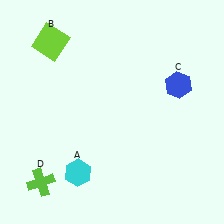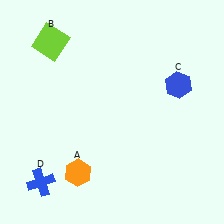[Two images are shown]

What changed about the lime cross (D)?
In Image 1, D is lime. In Image 2, it changed to blue.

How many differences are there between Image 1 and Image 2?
There are 2 differences between the two images.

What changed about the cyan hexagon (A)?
In Image 1, A is cyan. In Image 2, it changed to orange.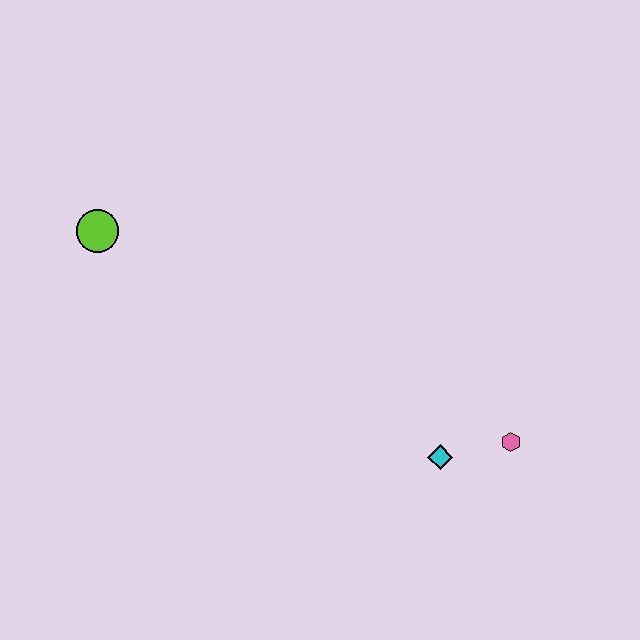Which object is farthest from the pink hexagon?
The lime circle is farthest from the pink hexagon.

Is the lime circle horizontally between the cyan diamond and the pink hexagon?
No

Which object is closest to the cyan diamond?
The pink hexagon is closest to the cyan diamond.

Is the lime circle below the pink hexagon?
No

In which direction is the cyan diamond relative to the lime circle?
The cyan diamond is to the right of the lime circle.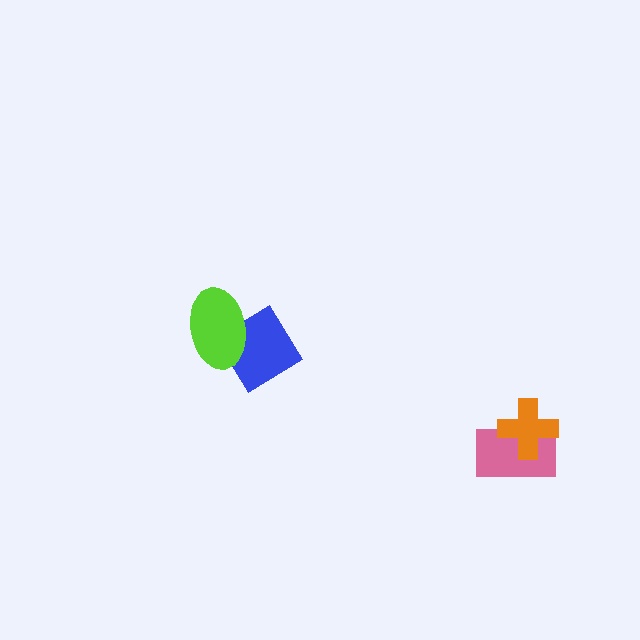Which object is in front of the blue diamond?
The lime ellipse is in front of the blue diamond.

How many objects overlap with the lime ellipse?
1 object overlaps with the lime ellipse.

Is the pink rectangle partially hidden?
Yes, it is partially covered by another shape.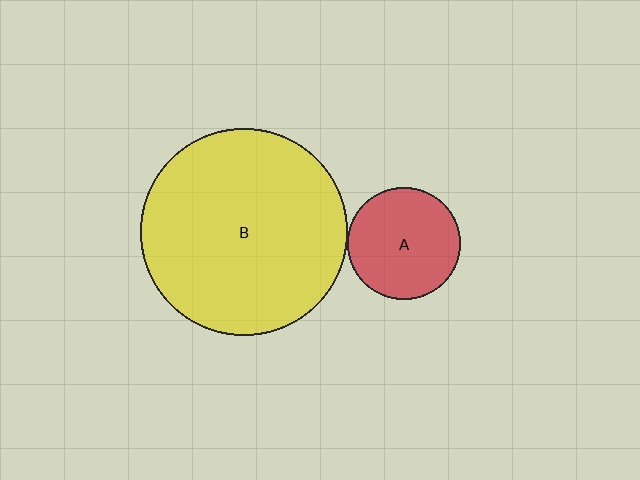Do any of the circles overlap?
No, none of the circles overlap.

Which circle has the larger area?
Circle B (yellow).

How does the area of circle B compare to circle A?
Approximately 3.4 times.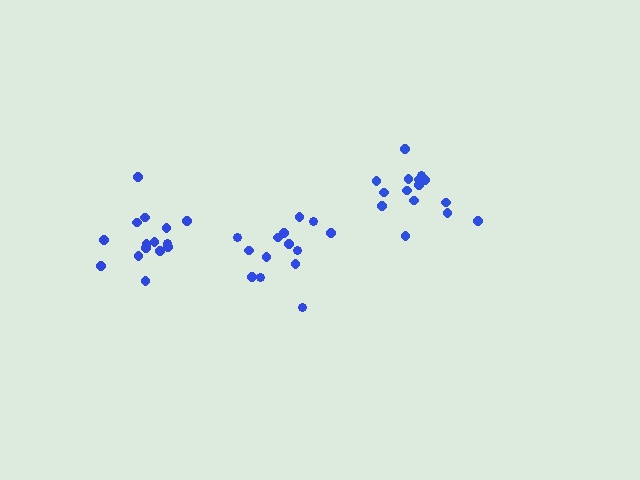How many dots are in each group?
Group 1: 15 dots, Group 2: 15 dots, Group 3: 15 dots (45 total).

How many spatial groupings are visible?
There are 3 spatial groupings.